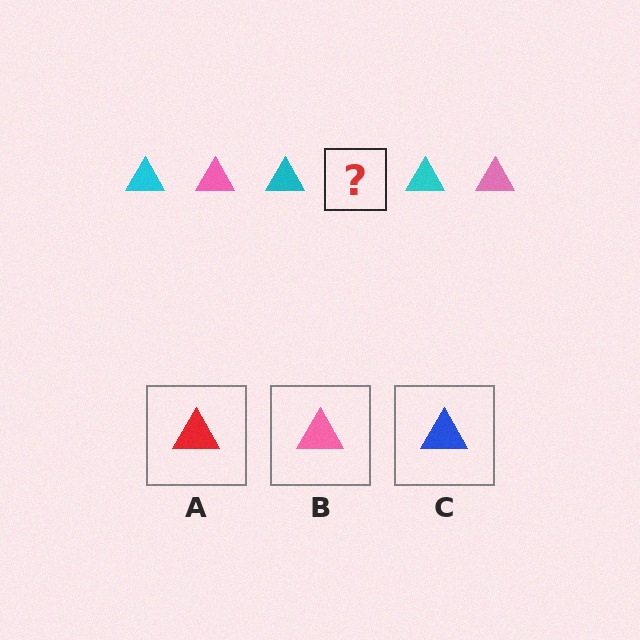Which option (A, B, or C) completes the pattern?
B.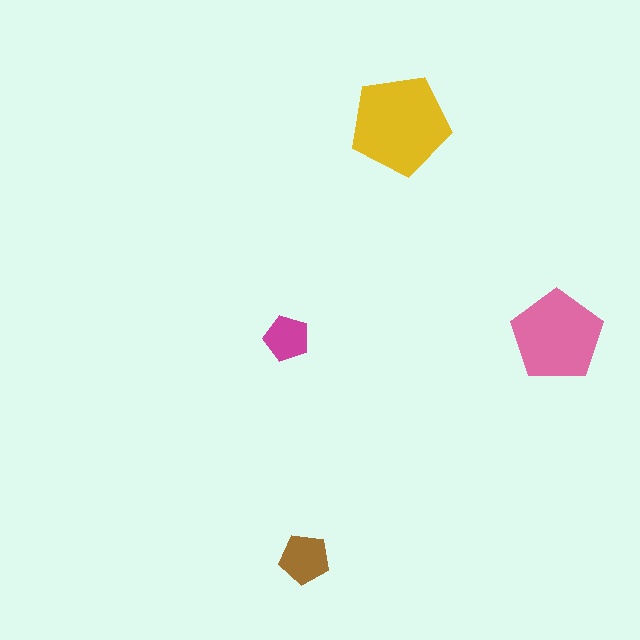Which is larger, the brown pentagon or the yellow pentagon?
The yellow one.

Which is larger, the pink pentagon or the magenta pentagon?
The pink one.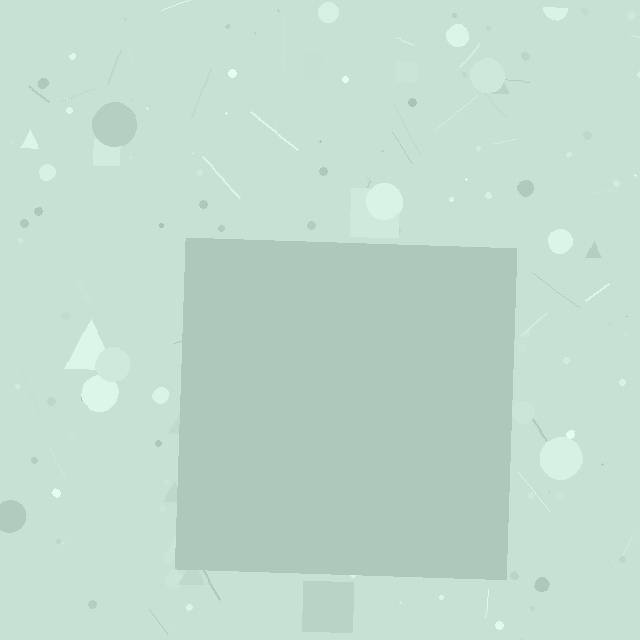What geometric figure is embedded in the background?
A square is embedded in the background.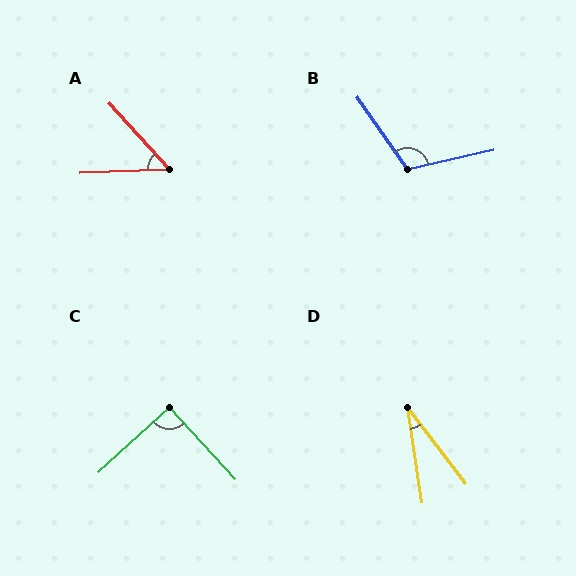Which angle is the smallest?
D, at approximately 29 degrees.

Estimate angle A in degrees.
Approximately 50 degrees.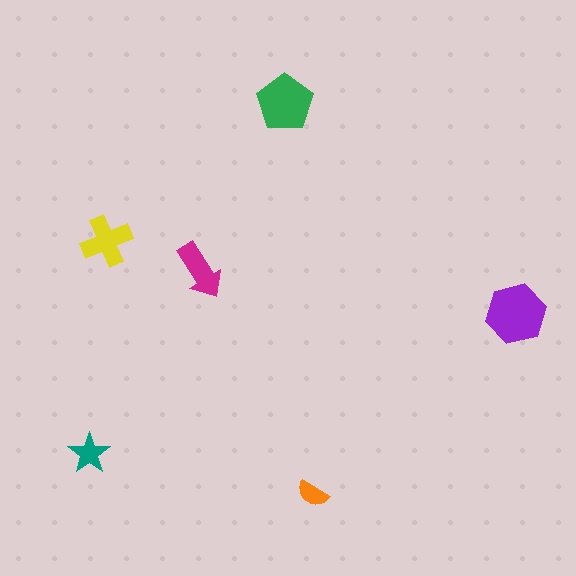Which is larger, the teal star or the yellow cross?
The yellow cross.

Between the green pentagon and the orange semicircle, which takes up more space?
The green pentagon.